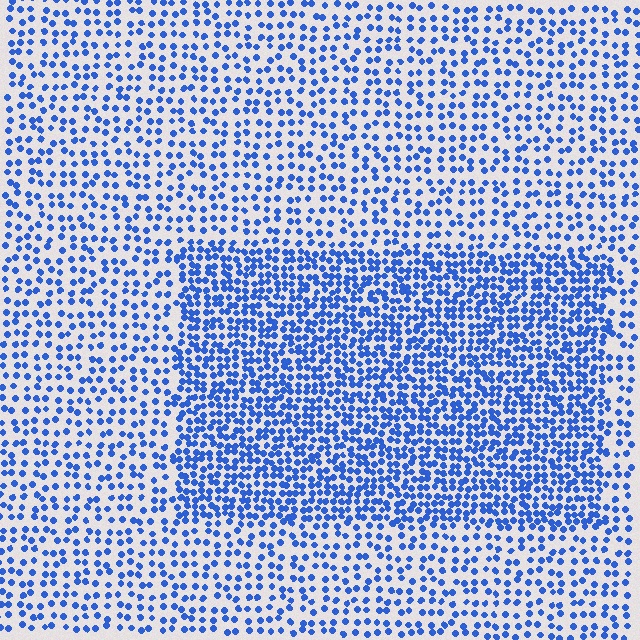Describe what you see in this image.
The image contains small blue elements arranged at two different densities. A rectangle-shaped region is visible where the elements are more densely packed than the surrounding area.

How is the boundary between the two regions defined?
The boundary is defined by a change in element density (approximately 1.9x ratio). All elements are the same color, size, and shape.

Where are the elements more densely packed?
The elements are more densely packed inside the rectangle boundary.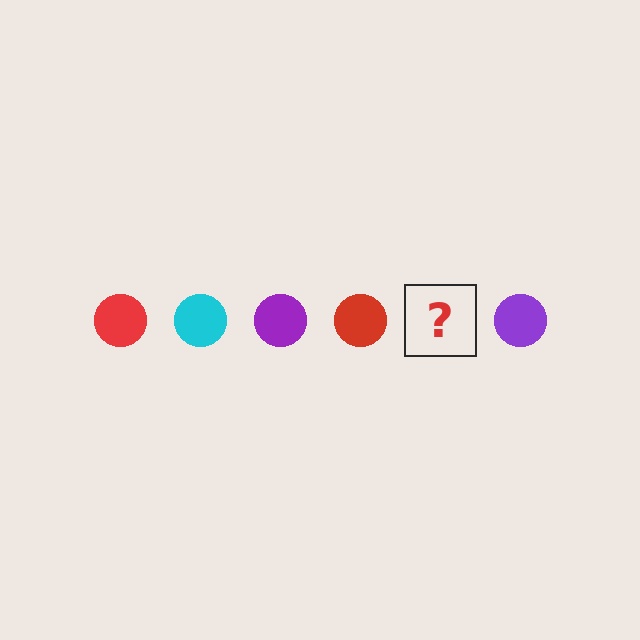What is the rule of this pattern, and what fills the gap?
The rule is that the pattern cycles through red, cyan, purple circles. The gap should be filled with a cyan circle.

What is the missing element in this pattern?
The missing element is a cyan circle.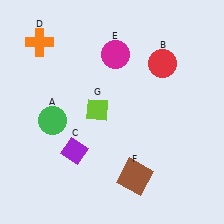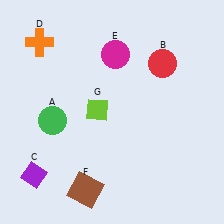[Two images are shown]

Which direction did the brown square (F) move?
The brown square (F) moved left.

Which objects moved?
The objects that moved are: the purple diamond (C), the brown square (F).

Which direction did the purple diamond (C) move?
The purple diamond (C) moved left.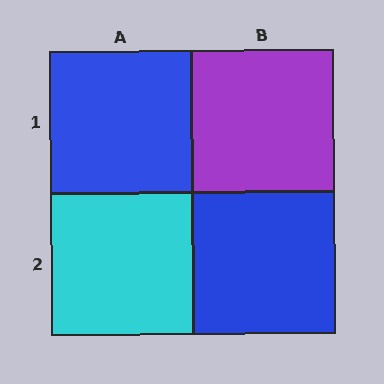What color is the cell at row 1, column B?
Purple.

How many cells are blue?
2 cells are blue.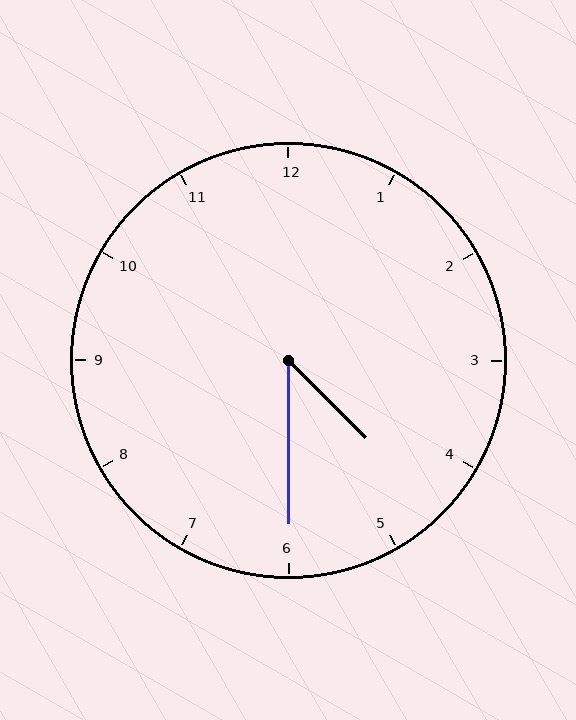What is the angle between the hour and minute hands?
Approximately 45 degrees.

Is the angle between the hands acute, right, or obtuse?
It is acute.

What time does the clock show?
4:30.